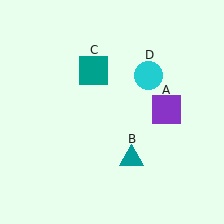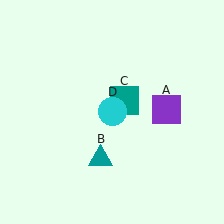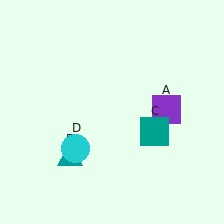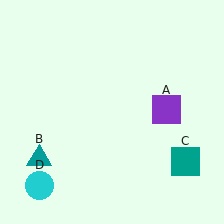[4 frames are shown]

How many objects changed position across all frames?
3 objects changed position: teal triangle (object B), teal square (object C), cyan circle (object D).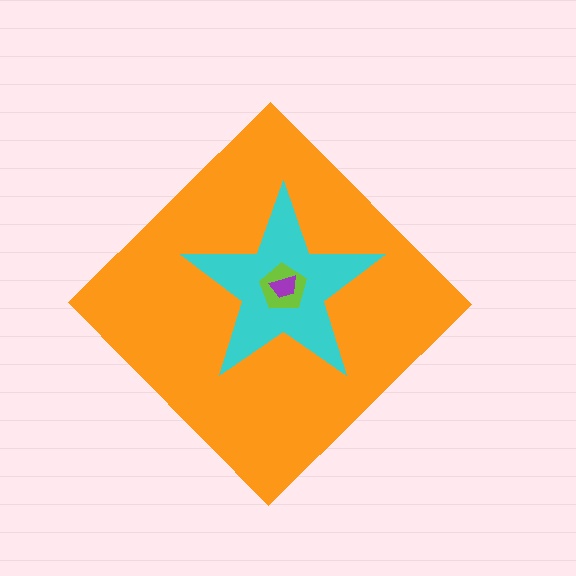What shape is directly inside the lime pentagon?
The purple trapezoid.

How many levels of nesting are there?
4.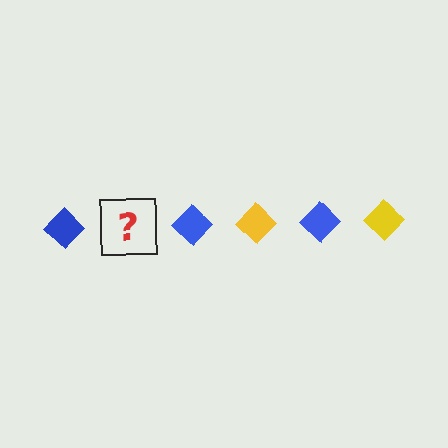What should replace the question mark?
The question mark should be replaced with a yellow diamond.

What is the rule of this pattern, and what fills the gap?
The rule is that the pattern cycles through blue, yellow diamonds. The gap should be filled with a yellow diamond.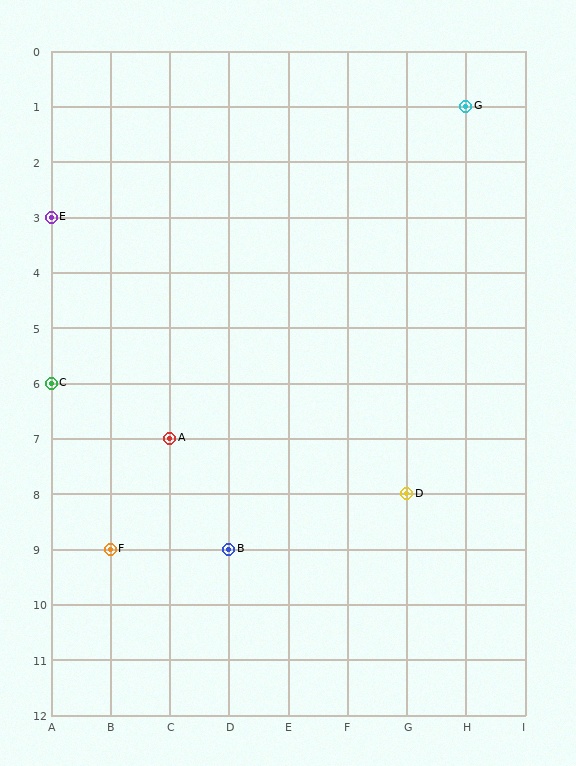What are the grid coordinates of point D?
Point D is at grid coordinates (G, 8).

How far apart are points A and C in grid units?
Points A and C are 2 columns and 1 row apart (about 2.2 grid units diagonally).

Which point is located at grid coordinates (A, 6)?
Point C is at (A, 6).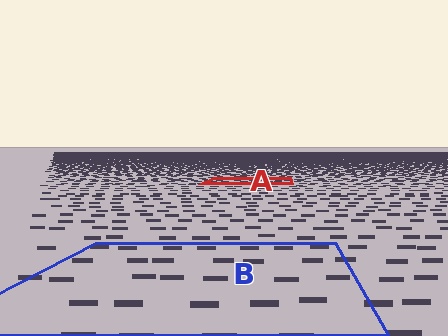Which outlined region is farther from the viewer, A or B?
Region A is farther from the viewer — the texture elements inside it appear smaller and more densely packed.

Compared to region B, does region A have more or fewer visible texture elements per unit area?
Region A has more texture elements per unit area — they are packed more densely because it is farther away.